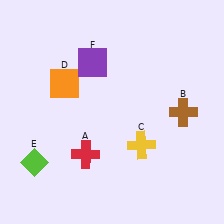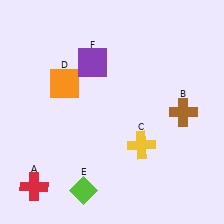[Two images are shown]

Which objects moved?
The objects that moved are: the red cross (A), the lime diamond (E).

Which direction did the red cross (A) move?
The red cross (A) moved left.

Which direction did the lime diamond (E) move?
The lime diamond (E) moved right.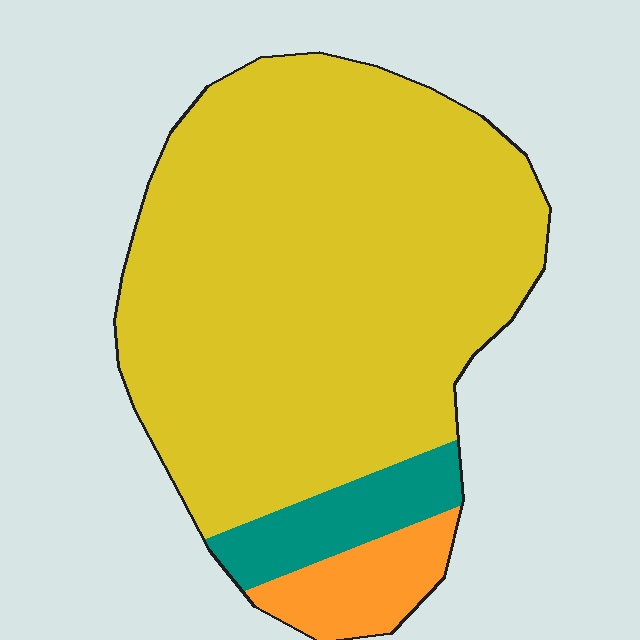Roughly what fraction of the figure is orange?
Orange covers around 10% of the figure.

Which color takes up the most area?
Yellow, at roughly 85%.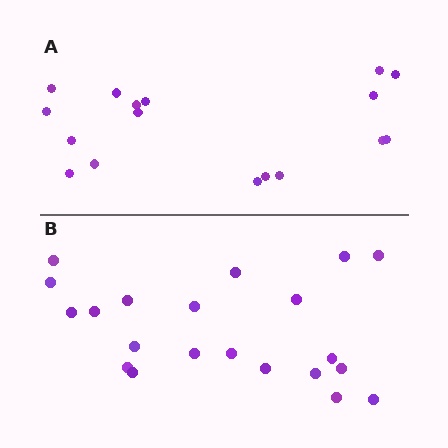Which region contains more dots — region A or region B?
Region B (the bottom region) has more dots.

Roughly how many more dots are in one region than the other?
Region B has about 4 more dots than region A.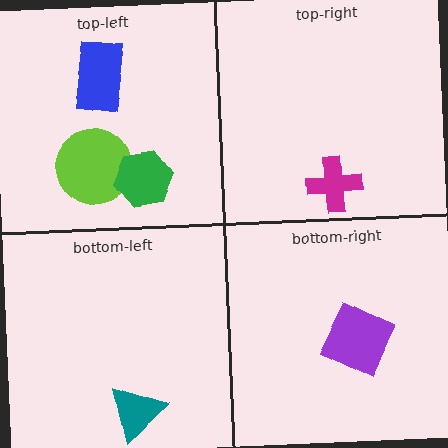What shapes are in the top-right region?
The magenta cross.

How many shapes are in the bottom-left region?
1.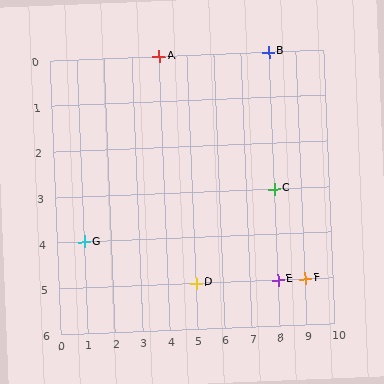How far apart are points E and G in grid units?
Points E and G are 7 columns and 1 row apart (about 7.1 grid units diagonally).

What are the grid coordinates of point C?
Point C is at grid coordinates (8, 3).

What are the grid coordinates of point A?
Point A is at grid coordinates (4, 0).